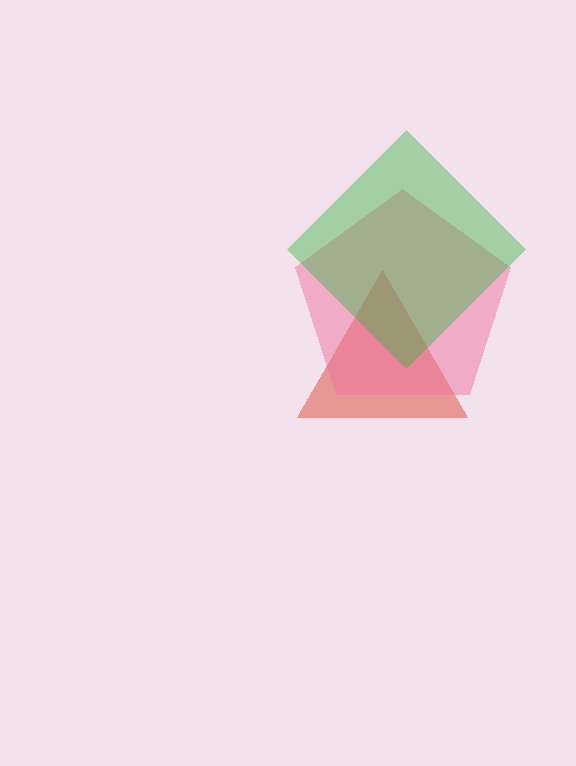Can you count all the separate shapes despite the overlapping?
Yes, there are 3 separate shapes.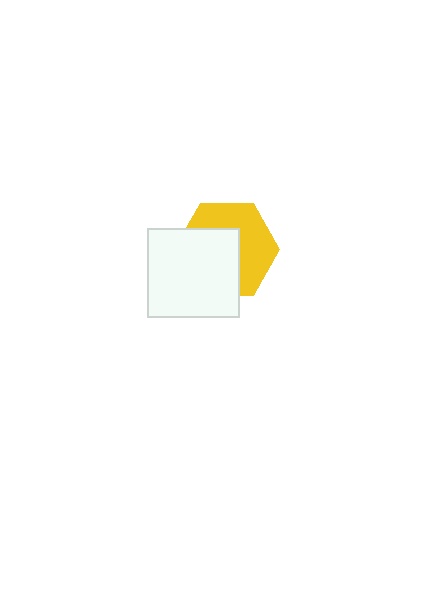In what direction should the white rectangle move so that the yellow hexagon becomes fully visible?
The white rectangle should move toward the lower-left. That is the shortest direction to clear the overlap and leave the yellow hexagon fully visible.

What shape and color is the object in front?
The object in front is a white rectangle.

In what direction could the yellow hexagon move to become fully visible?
The yellow hexagon could move toward the upper-right. That would shift it out from behind the white rectangle entirely.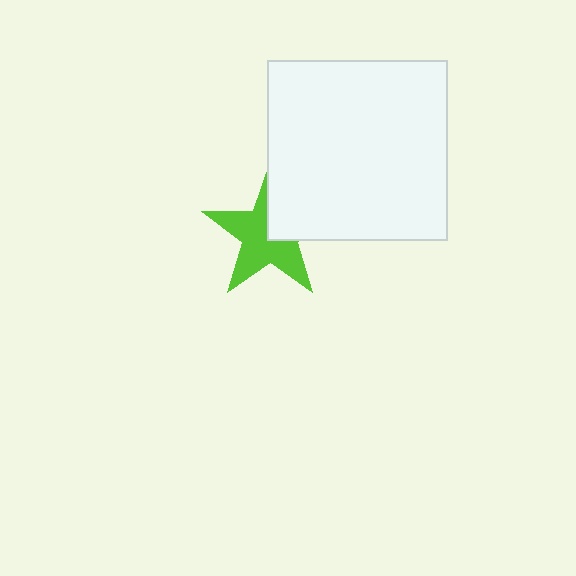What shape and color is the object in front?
The object in front is a white square.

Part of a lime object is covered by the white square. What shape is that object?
It is a star.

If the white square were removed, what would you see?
You would see the complete lime star.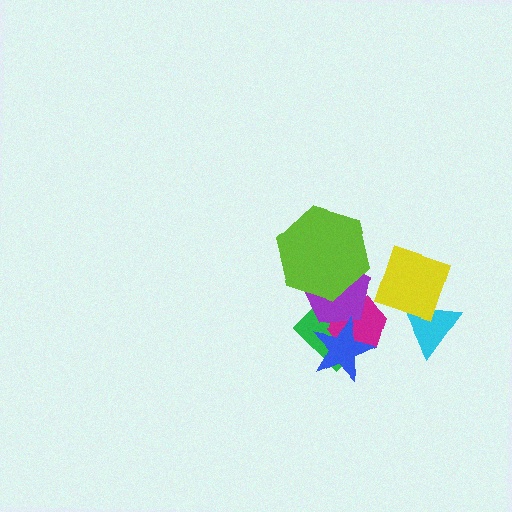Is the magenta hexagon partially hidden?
Yes, it is partially covered by another shape.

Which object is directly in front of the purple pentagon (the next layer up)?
The lime hexagon is directly in front of the purple pentagon.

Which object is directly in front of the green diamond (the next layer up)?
The magenta hexagon is directly in front of the green diamond.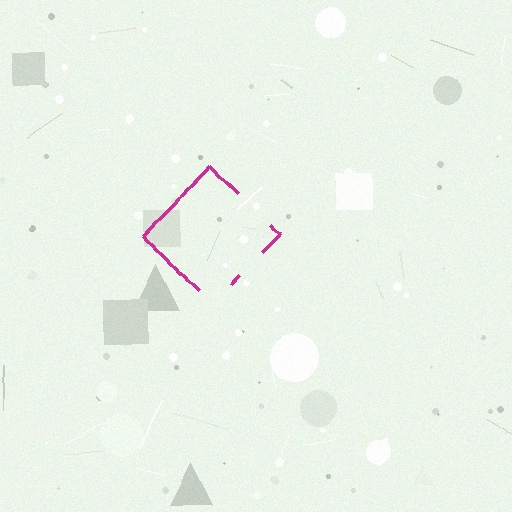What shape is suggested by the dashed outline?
The dashed outline suggests a diamond.